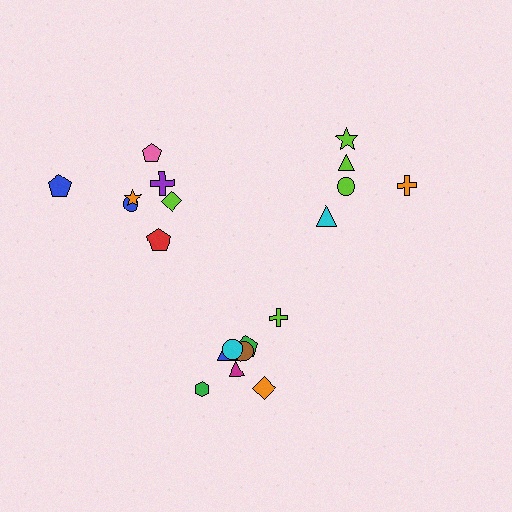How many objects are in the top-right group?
There are 5 objects.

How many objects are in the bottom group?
There are 8 objects.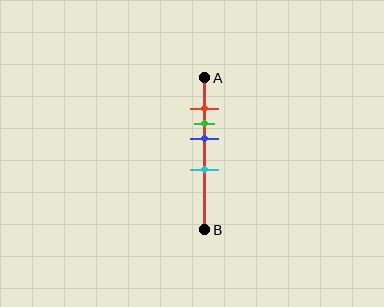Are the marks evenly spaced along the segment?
No, the marks are not evenly spaced.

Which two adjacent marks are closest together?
The red and green marks are the closest adjacent pair.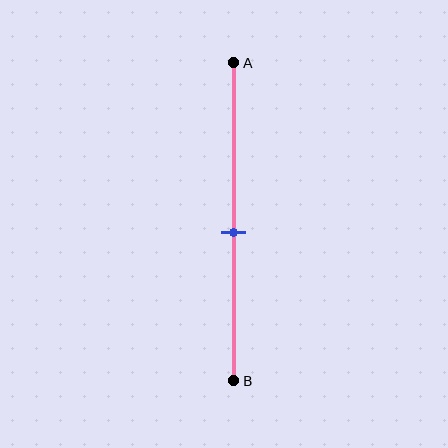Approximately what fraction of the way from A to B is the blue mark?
The blue mark is approximately 55% of the way from A to B.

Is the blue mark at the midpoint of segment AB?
No, the mark is at about 55% from A, not at the 50% midpoint.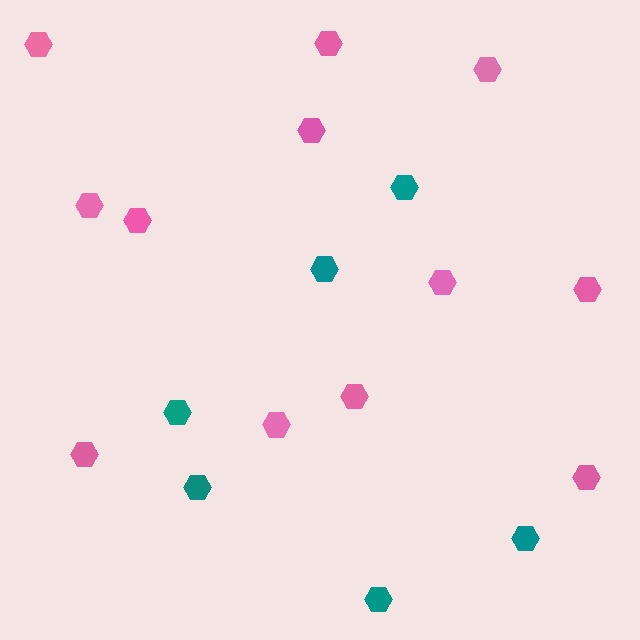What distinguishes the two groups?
There are 2 groups: one group of pink hexagons (12) and one group of teal hexagons (6).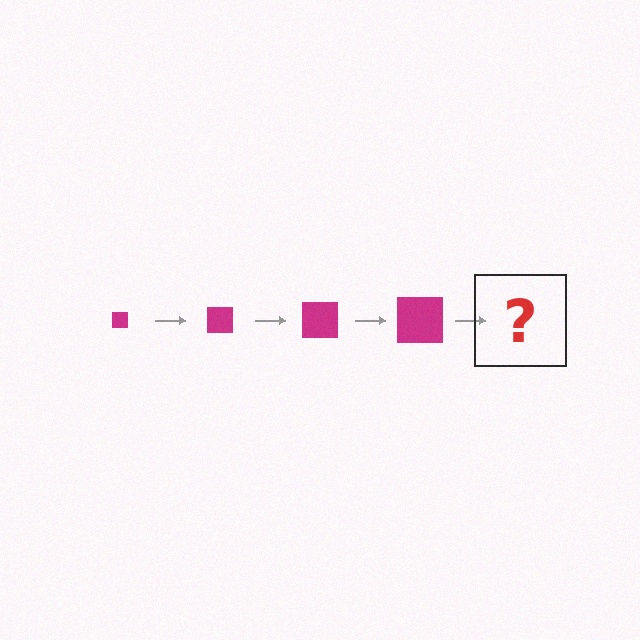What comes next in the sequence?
The next element should be a magenta square, larger than the previous one.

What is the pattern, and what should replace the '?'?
The pattern is that the square gets progressively larger each step. The '?' should be a magenta square, larger than the previous one.